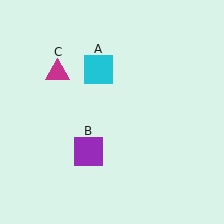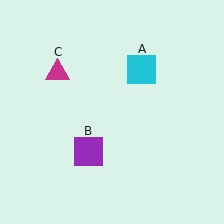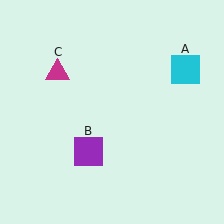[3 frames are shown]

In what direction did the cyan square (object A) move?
The cyan square (object A) moved right.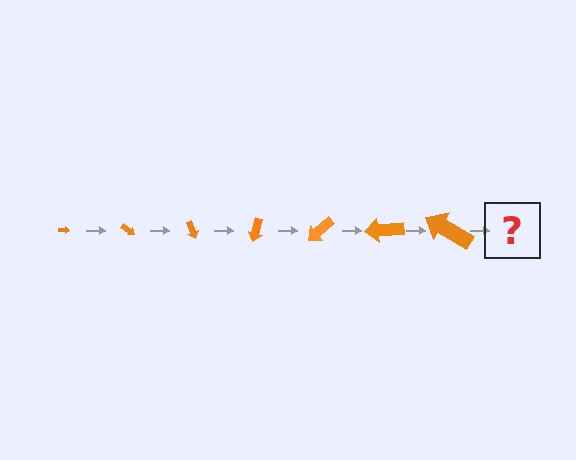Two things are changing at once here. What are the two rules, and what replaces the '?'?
The two rules are that the arrow grows larger each step and it rotates 35 degrees each step. The '?' should be an arrow, larger than the previous one and rotated 245 degrees from the start.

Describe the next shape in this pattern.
It should be an arrow, larger than the previous one and rotated 245 degrees from the start.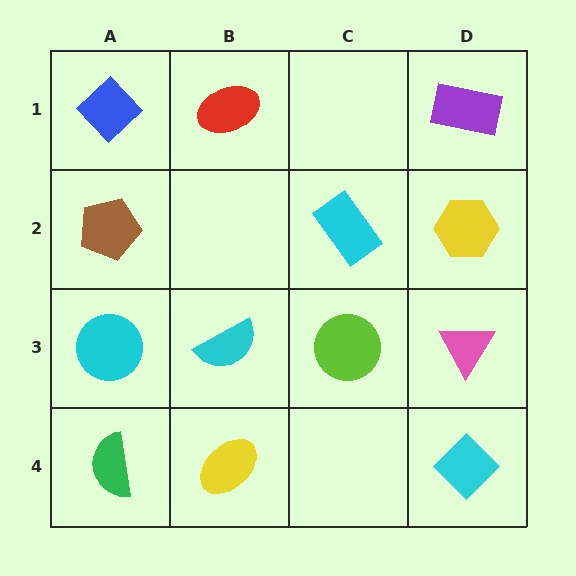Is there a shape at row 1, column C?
No, that cell is empty.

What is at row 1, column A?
A blue diamond.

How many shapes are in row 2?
3 shapes.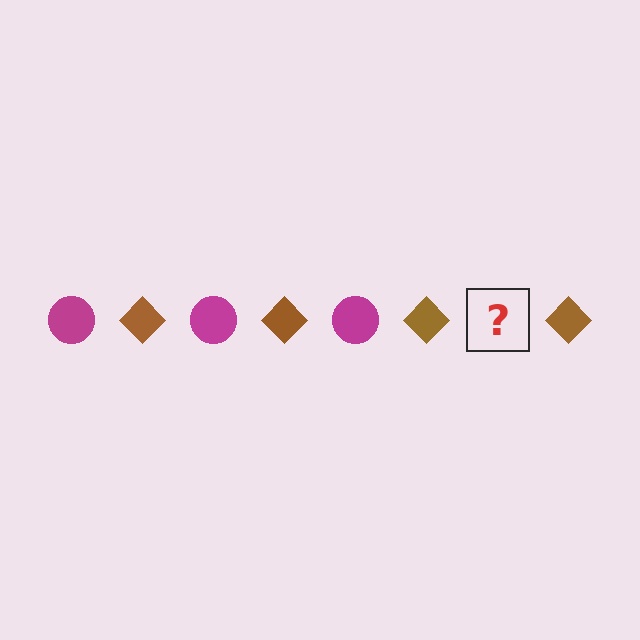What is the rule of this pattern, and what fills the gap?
The rule is that the pattern alternates between magenta circle and brown diamond. The gap should be filled with a magenta circle.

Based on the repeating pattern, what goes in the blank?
The blank should be a magenta circle.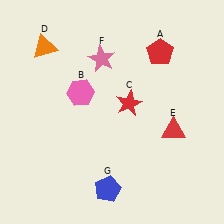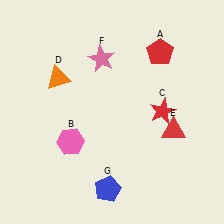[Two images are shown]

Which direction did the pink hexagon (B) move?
The pink hexagon (B) moved down.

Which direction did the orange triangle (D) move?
The orange triangle (D) moved down.